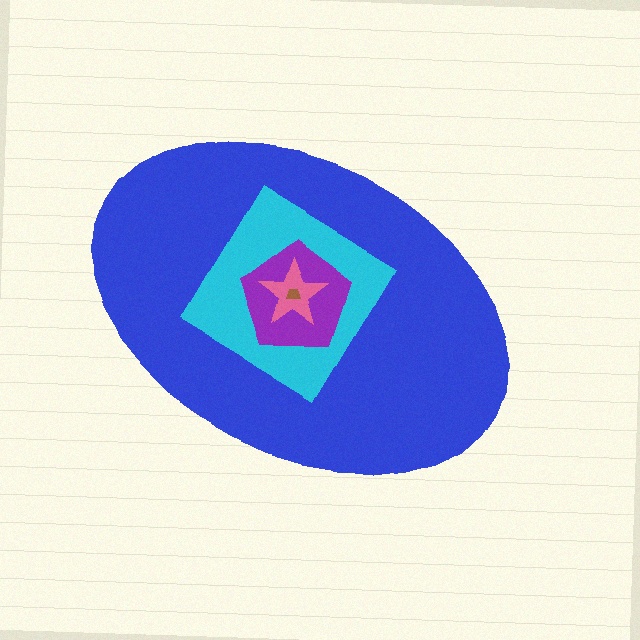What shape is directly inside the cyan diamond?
The purple pentagon.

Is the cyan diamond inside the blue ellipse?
Yes.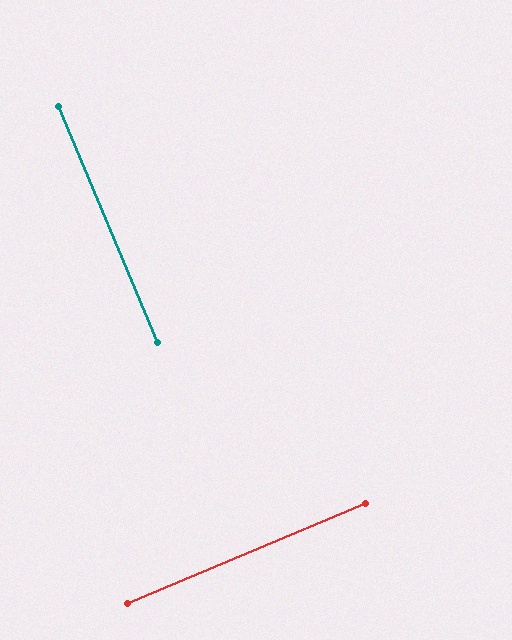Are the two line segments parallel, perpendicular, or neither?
Perpendicular — they meet at approximately 90°.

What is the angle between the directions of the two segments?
Approximately 90 degrees.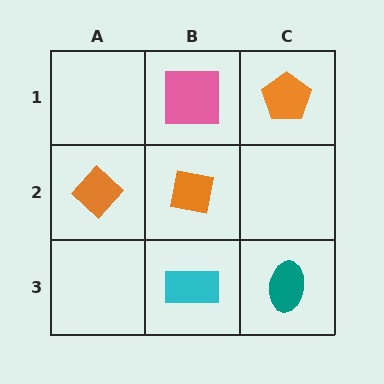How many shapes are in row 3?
2 shapes.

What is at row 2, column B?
An orange square.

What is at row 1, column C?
An orange pentagon.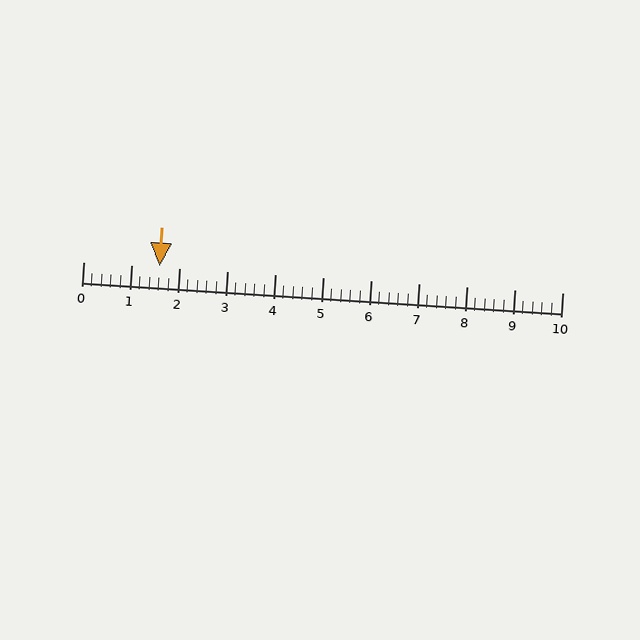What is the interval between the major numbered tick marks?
The major tick marks are spaced 1 units apart.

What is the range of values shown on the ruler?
The ruler shows values from 0 to 10.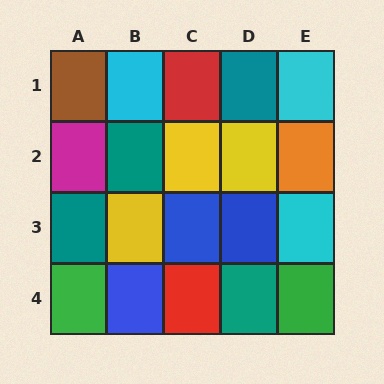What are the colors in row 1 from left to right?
Brown, cyan, red, teal, cyan.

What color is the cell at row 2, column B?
Teal.